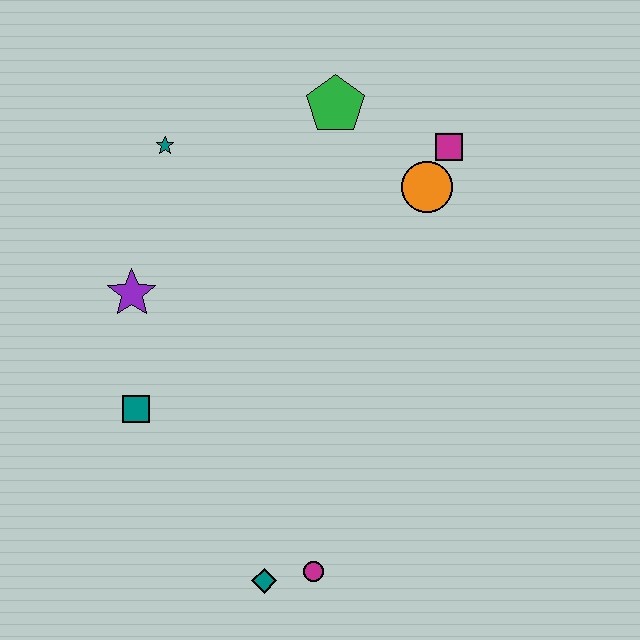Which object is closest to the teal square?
The purple star is closest to the teal square.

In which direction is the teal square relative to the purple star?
The teal square is below the purple star.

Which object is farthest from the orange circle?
The teal diamond is farthest from the orange circle.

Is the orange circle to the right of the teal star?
Yes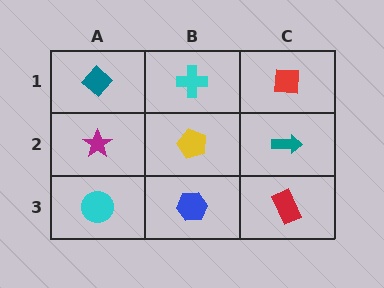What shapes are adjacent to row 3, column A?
A magenta star (row 2, column A), a blue hexagon (row 3, column B).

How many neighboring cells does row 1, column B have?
3.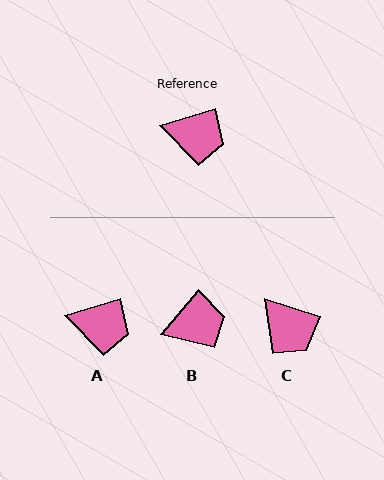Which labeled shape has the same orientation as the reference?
A.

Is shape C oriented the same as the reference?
No, it is off by about 35 degrees.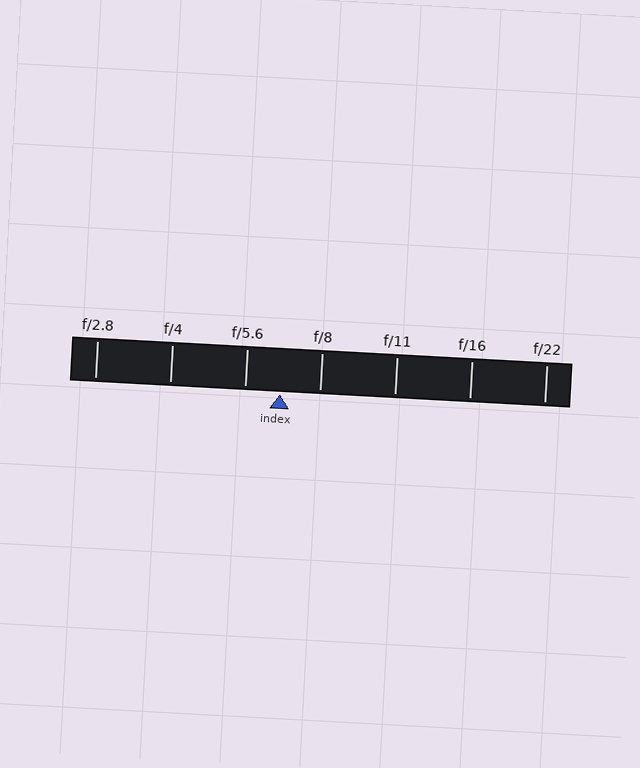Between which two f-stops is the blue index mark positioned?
The index mark is between f/5.6 and f/8.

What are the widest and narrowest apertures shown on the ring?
The widest aperture shown is f/2.8 and the narrowest is f/22.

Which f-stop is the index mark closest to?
The index mark is closest to f/5.6.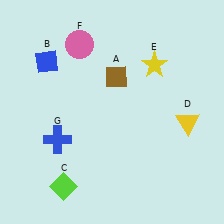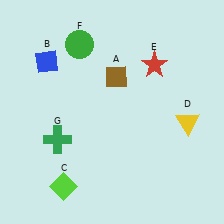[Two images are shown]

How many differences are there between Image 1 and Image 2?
There are 3 differences between the two images.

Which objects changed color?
E changed from yellow to red. F changed from pink to green. G changed from blue to green.